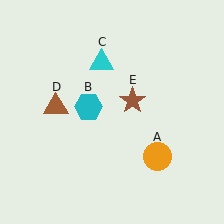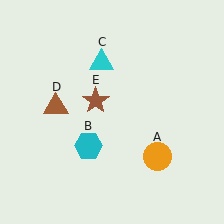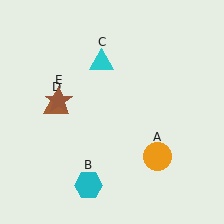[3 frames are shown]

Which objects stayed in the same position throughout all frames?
Orange circle (object A) and cyan triangle (object C) and brown triangle (object D) remained stationary.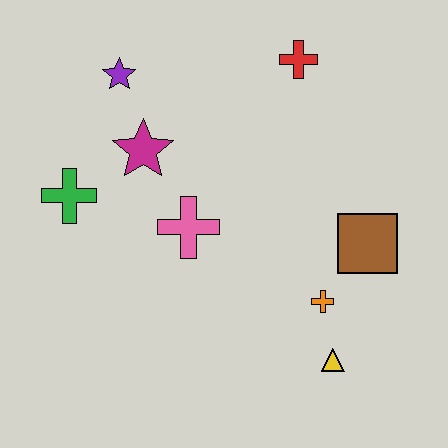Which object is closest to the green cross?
The magenta star is closest to the green cross.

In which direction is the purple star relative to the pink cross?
The purple star is above the pink cross.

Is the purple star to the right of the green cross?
Yes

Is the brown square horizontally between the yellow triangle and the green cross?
No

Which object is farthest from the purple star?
The yellow triangle is farthest from the purple star.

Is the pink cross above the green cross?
No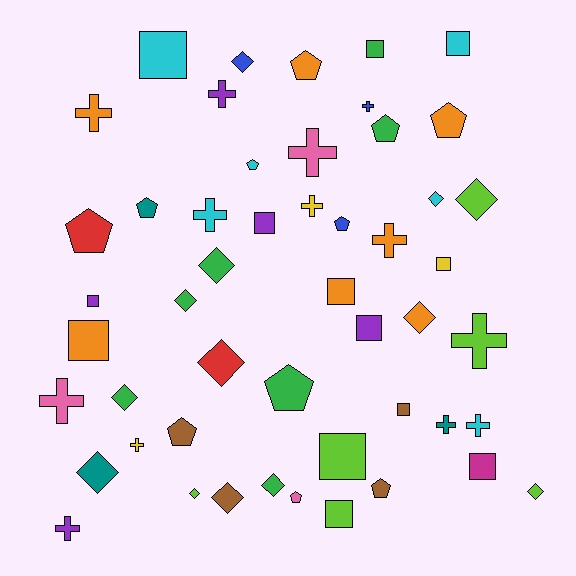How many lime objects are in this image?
There are 6 lime objects.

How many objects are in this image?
There are 50 objects.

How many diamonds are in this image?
There are 13 diamonds.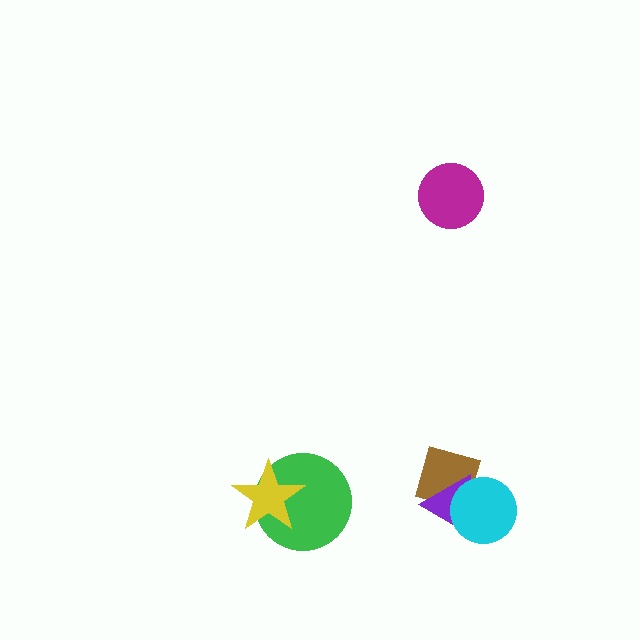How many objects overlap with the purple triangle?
2 objects overlap with the purple triangle.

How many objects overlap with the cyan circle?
2 objects overlap with the cyan circle.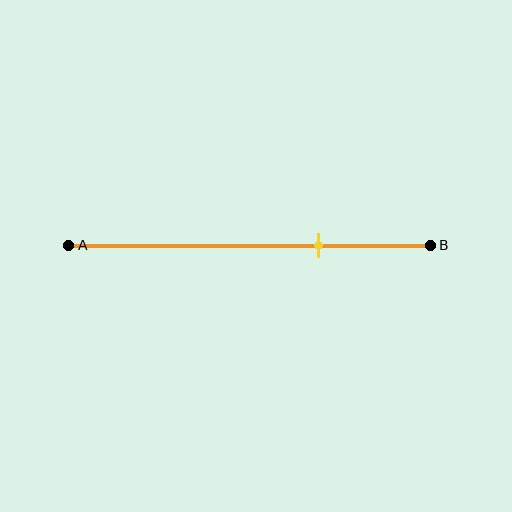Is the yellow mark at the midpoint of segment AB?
No, the mark is at about 70% from A, not at the 50% midpoint.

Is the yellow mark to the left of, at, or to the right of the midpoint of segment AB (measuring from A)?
The yellow mark is to the right of the midpoint of segment AB.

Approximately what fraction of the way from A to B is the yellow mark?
The yellow mark is approximately 70% of the way from A to B.